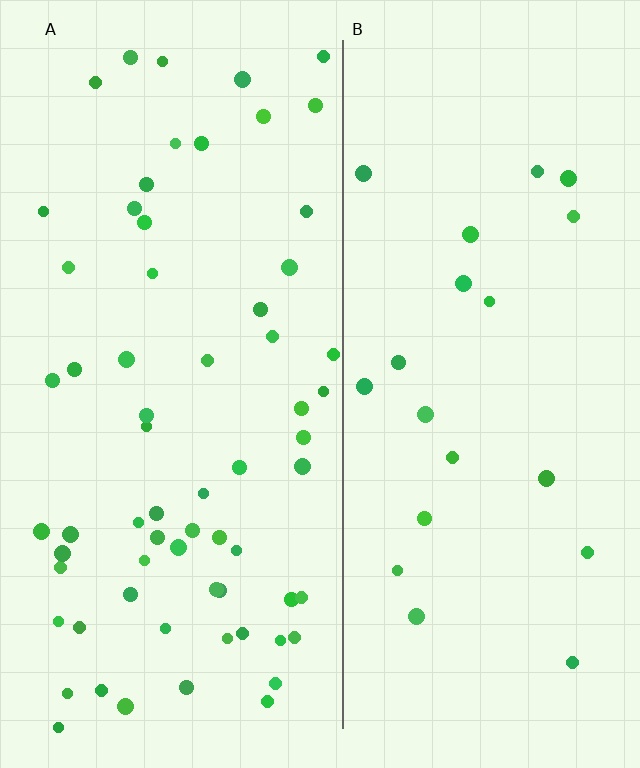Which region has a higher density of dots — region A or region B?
A (the left).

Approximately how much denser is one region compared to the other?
Approximately 3.1× — region A over region B.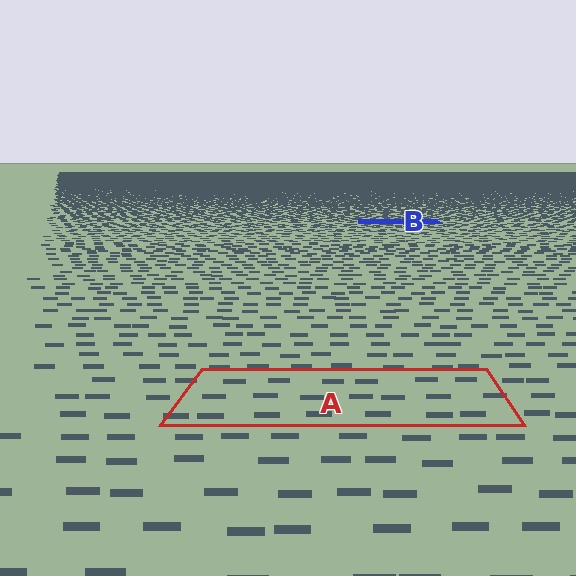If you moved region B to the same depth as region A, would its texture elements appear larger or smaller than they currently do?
They would appear larger. At a closer depth, the same texture elements are projected at a bigger on-screen size.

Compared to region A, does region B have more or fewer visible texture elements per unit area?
Region B has more texture elements per unit area — they are packed more densely because it is farther away.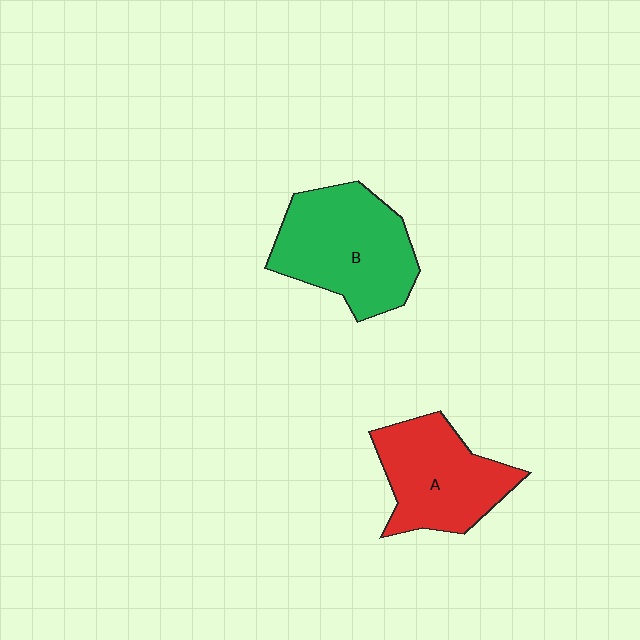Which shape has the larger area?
Shape B (green).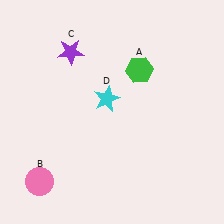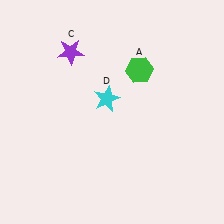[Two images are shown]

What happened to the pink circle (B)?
The pink circle (B) was removed in Image 2. It was in the bottom-left area of Image 1.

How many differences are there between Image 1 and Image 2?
There is 1 difference between the two images.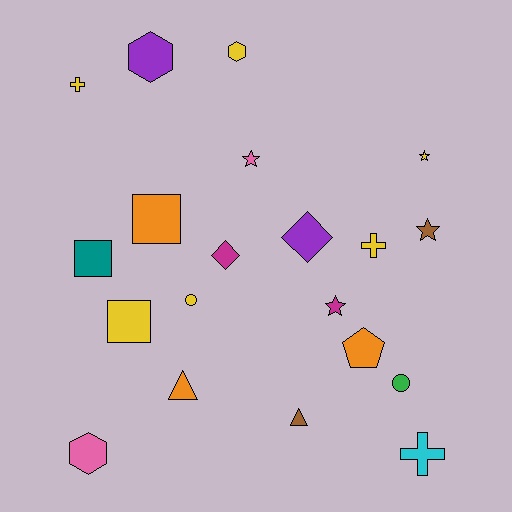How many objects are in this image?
There are 20 objects.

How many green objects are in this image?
There is 1 green object.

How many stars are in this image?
There are 4 stars.